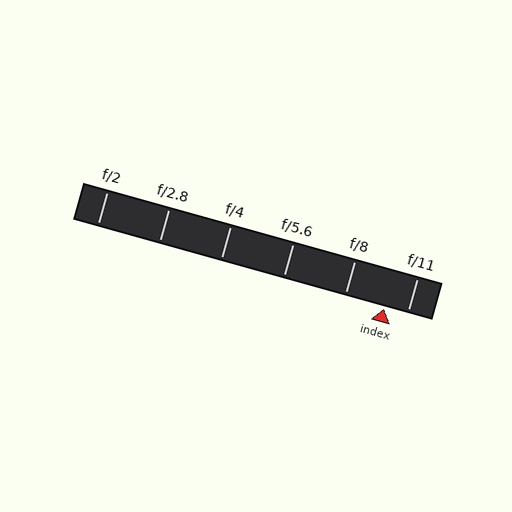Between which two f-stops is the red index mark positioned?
The index mark is between f/8 and f/11.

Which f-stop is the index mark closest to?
The index mark is closest to f/11.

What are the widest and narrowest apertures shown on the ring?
The widest aperture shown is f/2 and the narrowest is f/11.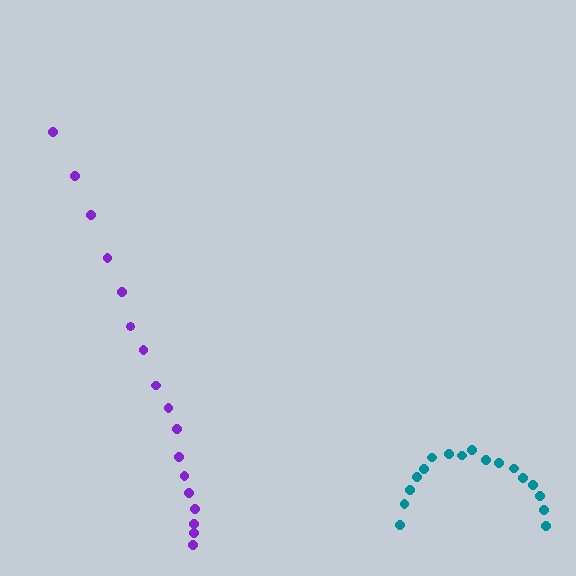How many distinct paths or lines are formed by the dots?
There are 2 distinct paths.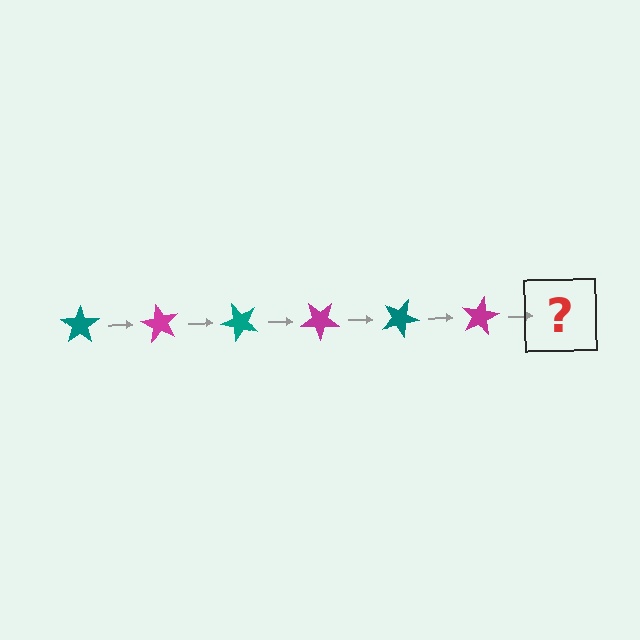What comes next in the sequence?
The next element should be a teal star, rotated 360 degrees from the start.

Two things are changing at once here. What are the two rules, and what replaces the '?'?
The two rules are that it rotates 60 degrees each step and the color cycles through teal and magenta. The '?' should be a teal star, rotated 360 degrees from the start.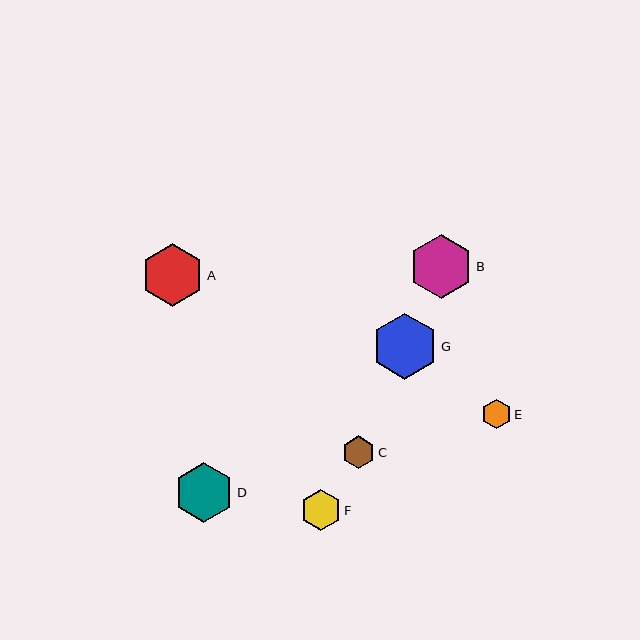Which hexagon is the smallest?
Hexagon E is the smallest with a size of approximately 29 pixels.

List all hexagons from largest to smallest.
From largest to smallest: G, B, A, D, F, C, E.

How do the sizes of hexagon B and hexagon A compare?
Hexagon B and hexagon A are approximately the same size.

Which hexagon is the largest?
Hexagon G is the largest with a size of approximately 66 pixels.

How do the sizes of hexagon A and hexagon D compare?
Hexagon A and hexagon D are approximately the same size.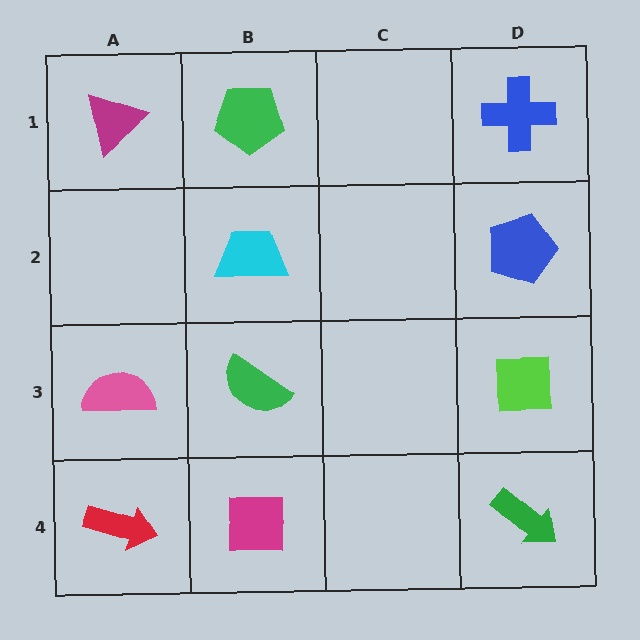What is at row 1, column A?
A magenta triangle.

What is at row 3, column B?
A green semicircle.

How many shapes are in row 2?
2 shapes.